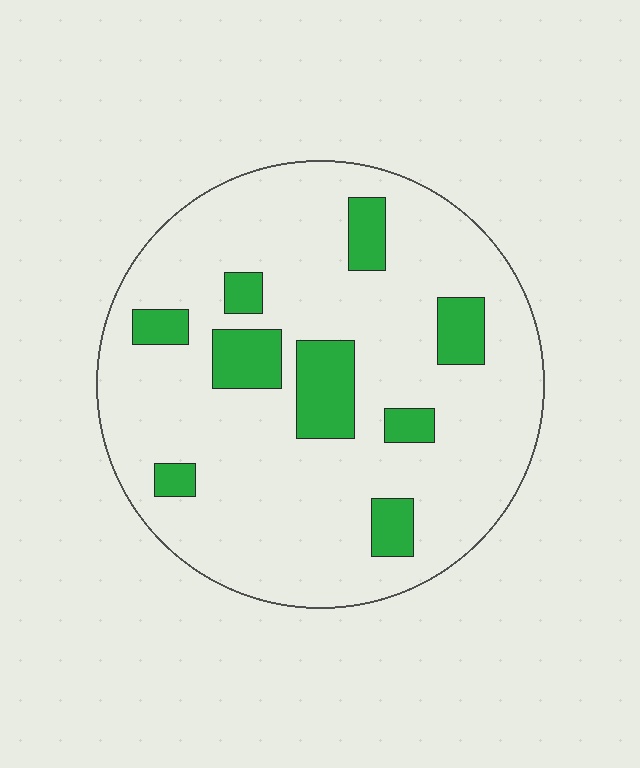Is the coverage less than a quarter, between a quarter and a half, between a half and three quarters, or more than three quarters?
Less than a quarter.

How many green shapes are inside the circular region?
9.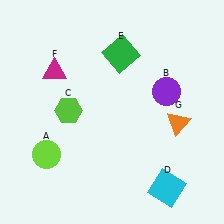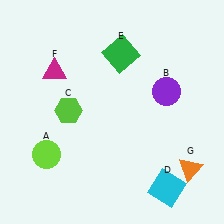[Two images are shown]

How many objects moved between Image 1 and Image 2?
1 object moved between the two images.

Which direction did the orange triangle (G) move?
The orange triangle (G) moved down.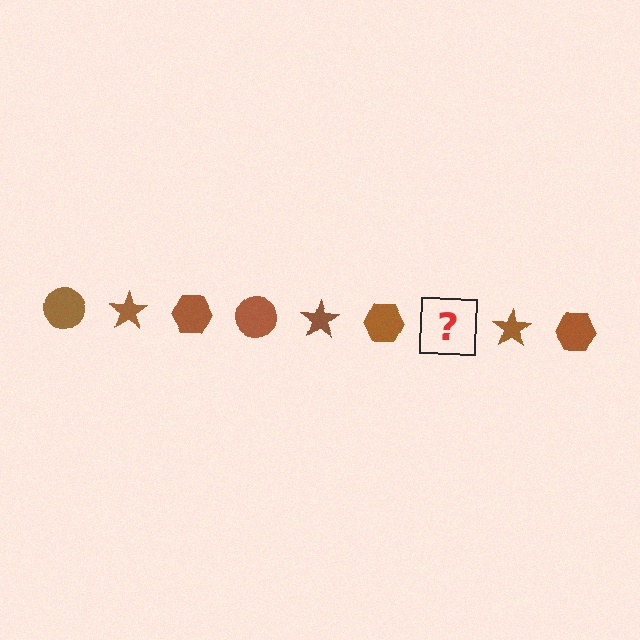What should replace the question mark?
The question mark should be replaced with a brown circle.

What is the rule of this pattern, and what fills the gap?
The rule is that the pattern cycles through circle, star, hexagon shapes in brown. The gap should be filled with a brown circle.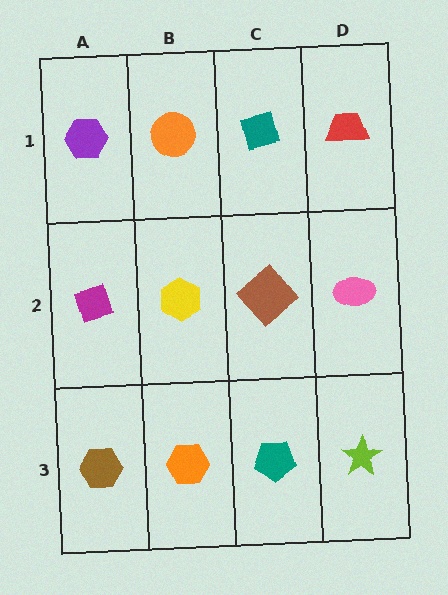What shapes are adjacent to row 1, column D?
A pink ellipse (row 2, column D), a teal diamond (row 1, column C).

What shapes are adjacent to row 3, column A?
A magenta diamond (row 2, column A), an orange hexagon (row 3, column B).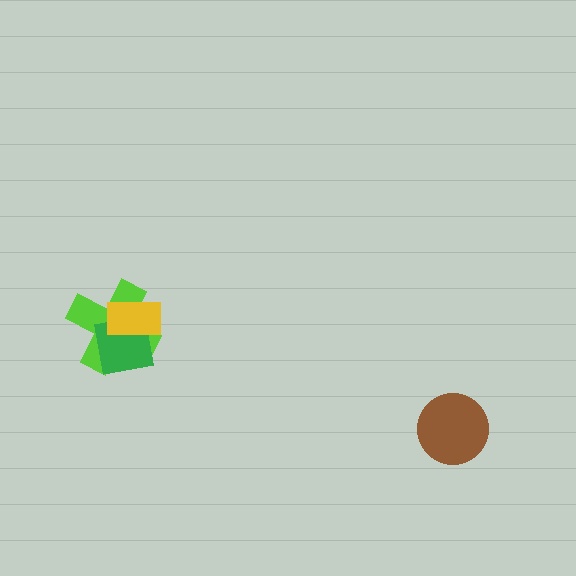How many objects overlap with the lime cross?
2 objects overlap with the lime cross.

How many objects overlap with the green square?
2 objects overlap with the green square.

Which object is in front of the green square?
The yellow rectangle is in front of the green square.